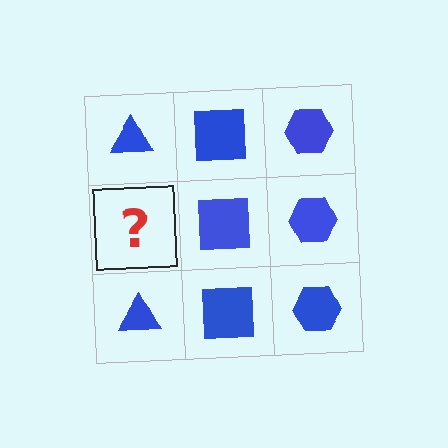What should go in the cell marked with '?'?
The missing cell should contain a blue triangle.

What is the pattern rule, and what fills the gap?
The rule is that each column has a consistent shape. The gap should be filled with a blue triangle.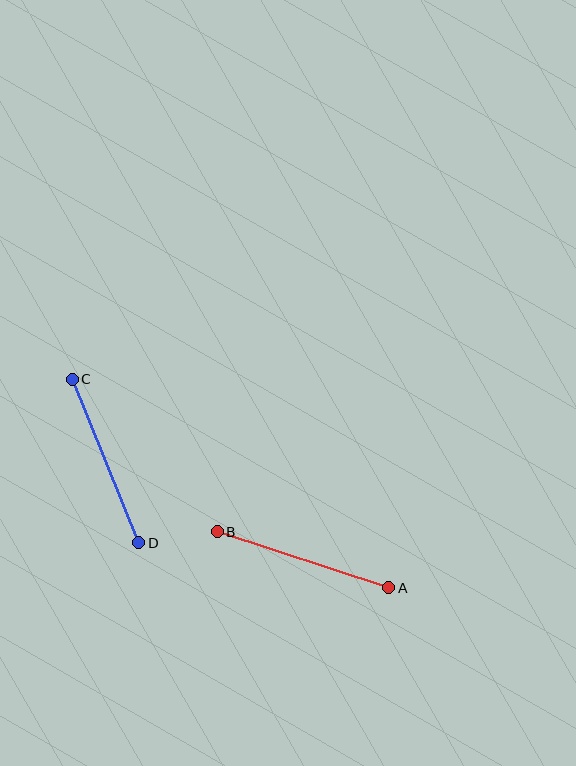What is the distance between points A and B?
The distance is approximately 181 pixels.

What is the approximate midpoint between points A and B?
The midpoint is at approximately (303, 560) pixels.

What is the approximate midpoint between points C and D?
The midpoint is at approximately (105, 461) pixels.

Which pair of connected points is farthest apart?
Points A and B are farthest apart.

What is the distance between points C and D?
The distance is approximately 177 pixels.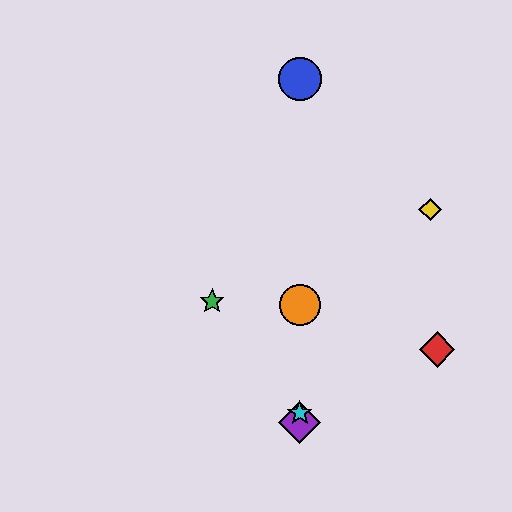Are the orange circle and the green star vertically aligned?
No, the orange circle is at x≈300 and the green star is at x≈212.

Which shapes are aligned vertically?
The blue circle, the purple diamond, the orange circle, the cyan star are aligned vertically.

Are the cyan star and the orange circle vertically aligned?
Yes, both are at x≈300.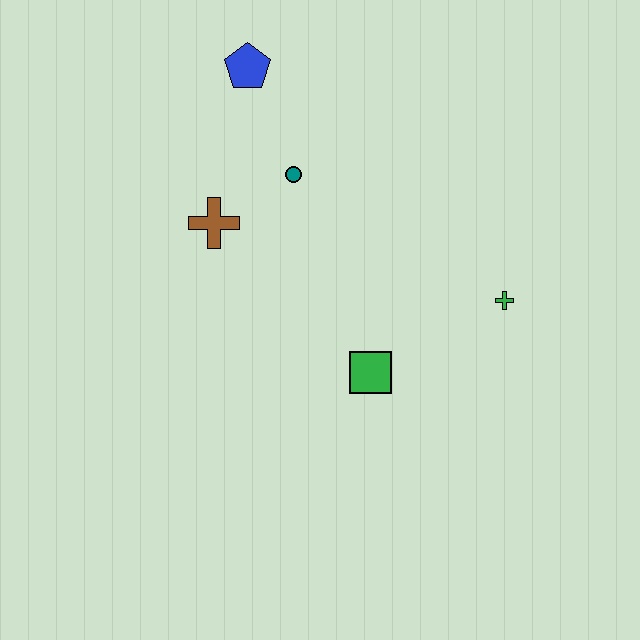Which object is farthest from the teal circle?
The green cross is farthest from the teal circle.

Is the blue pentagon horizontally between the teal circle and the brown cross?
Yes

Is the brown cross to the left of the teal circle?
Yes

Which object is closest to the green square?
The green cross is closest to the green square.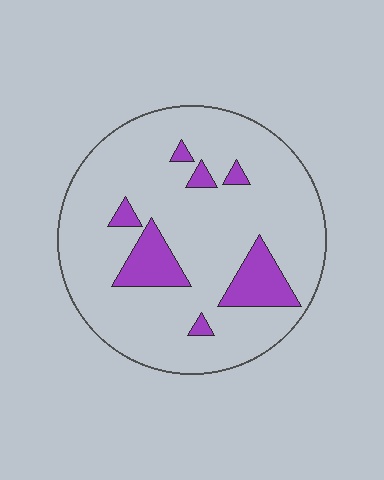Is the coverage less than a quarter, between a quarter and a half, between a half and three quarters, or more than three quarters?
Less than a quarter.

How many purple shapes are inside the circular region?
7.